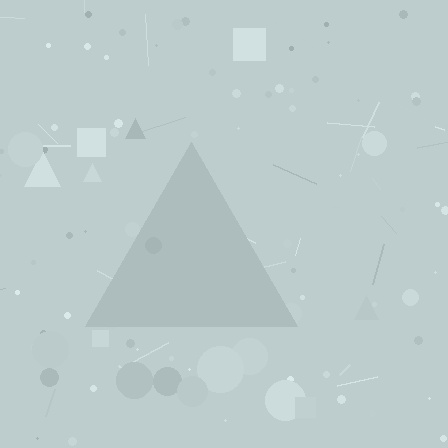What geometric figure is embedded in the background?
A triangle is embedded in the background.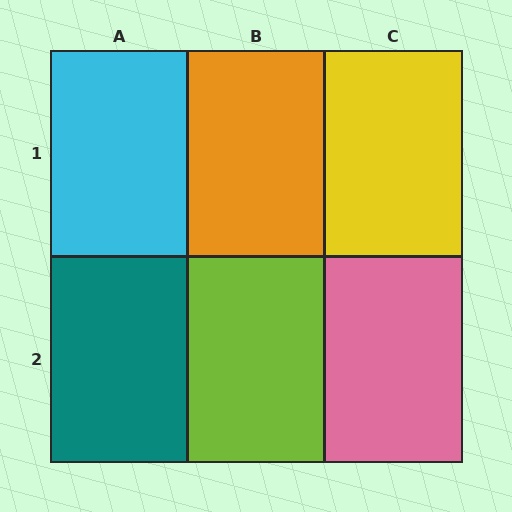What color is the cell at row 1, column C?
Yellow.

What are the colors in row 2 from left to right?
Teal, lime, pink.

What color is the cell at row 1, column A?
Cyan.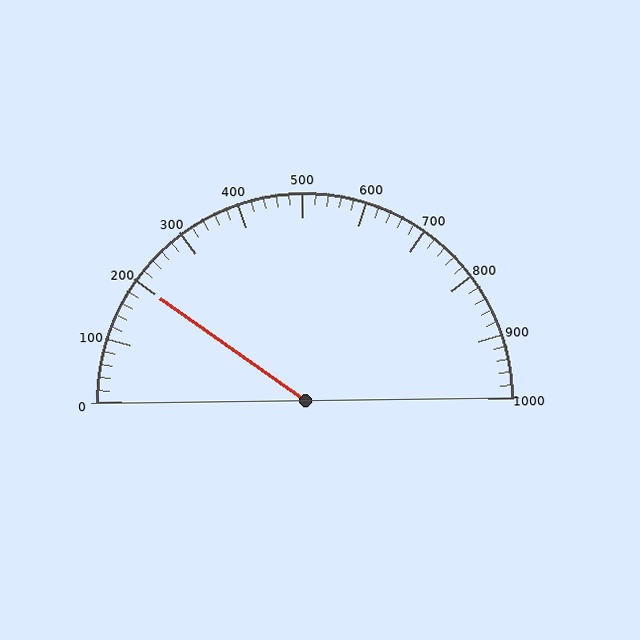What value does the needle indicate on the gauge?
The needle indicates approximately 200.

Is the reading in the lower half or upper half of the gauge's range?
The reading is in the lower half of the range (0 to 1000).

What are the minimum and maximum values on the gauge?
The gauge ranges from 0 to 1000.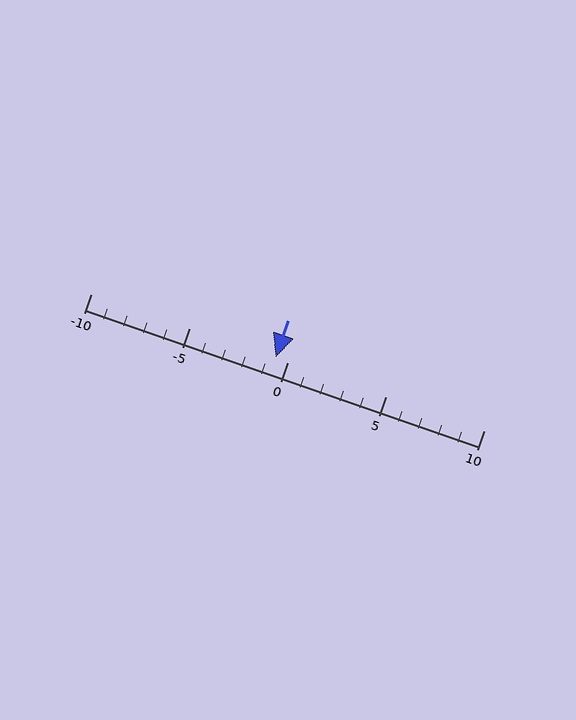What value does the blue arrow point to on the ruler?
The blue arrow points to approximately -1.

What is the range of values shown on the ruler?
The ruler shows values from -10 to 10.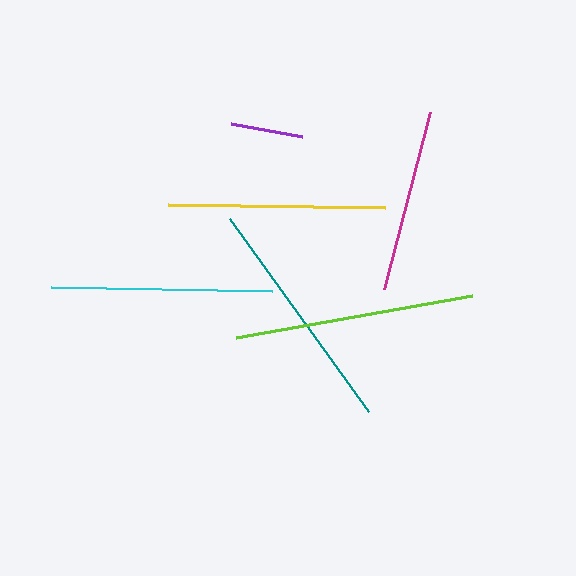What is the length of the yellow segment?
The yellow segment is approximately 218 pixels long.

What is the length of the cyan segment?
The cyan segment is approximately 221 pixels long.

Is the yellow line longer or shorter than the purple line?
The yellow line is longer than the purple line.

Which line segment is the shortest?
The purple line is the shortest at approximately 71 pixels.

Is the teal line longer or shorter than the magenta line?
The teal line is longer than the magenta line.